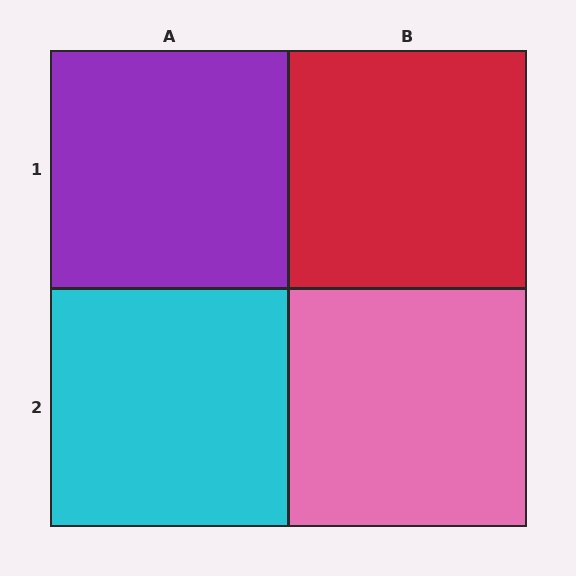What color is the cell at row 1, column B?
Red.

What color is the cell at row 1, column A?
Purple.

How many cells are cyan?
1 cell is cyan.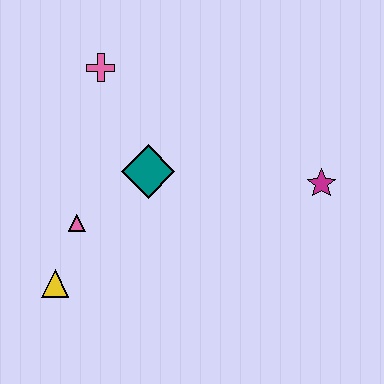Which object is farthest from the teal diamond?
The magenta star is farthest from the teal diamond.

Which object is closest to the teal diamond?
The pink triangle is closest to the teal diamond.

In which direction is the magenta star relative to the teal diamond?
The magenta star is to the right of the teal diamond.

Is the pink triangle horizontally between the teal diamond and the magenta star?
No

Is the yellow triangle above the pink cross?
No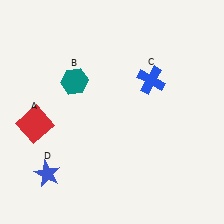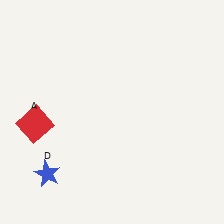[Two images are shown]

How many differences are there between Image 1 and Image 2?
There are 2 differences between the two images.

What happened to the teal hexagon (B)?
The teal hexagon (B) was removed in Image 2. It was in the top-left area of Image 1.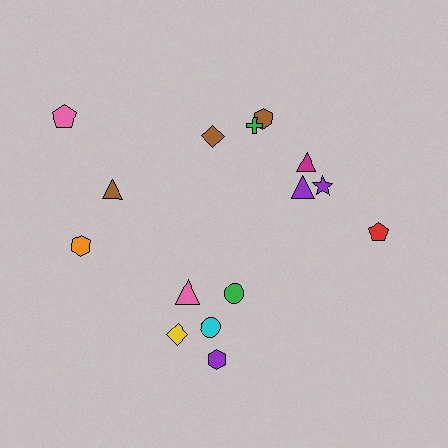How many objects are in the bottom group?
There are 5 objects.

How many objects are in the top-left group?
There are 4 objects.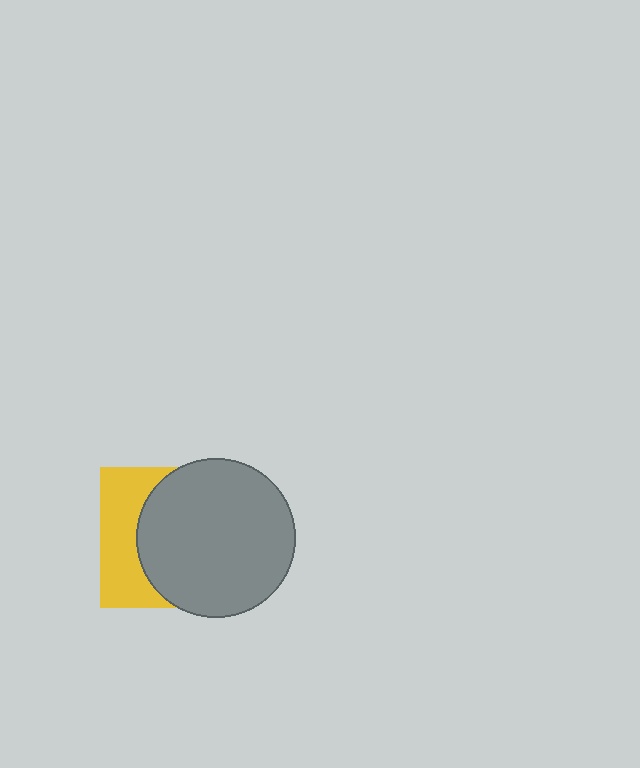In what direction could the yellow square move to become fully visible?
The yellow square could move left. That would shift it out from behind the gray circle entirely.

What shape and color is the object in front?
The object in front is a gray circle.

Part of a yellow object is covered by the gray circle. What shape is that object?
It is a square.